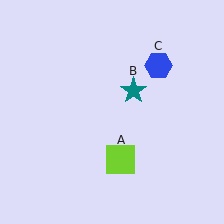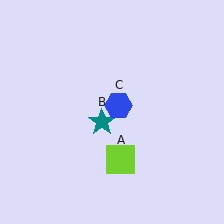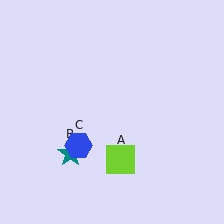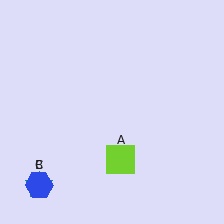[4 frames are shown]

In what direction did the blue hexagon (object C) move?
The blue hexagon (object C) moved down and to the left.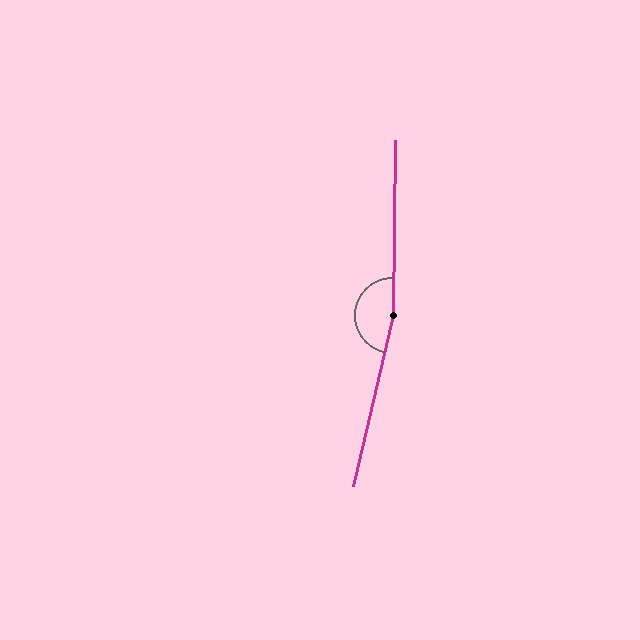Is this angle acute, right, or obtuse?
It is obtuse.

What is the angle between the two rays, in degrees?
Approximately 168 degrees.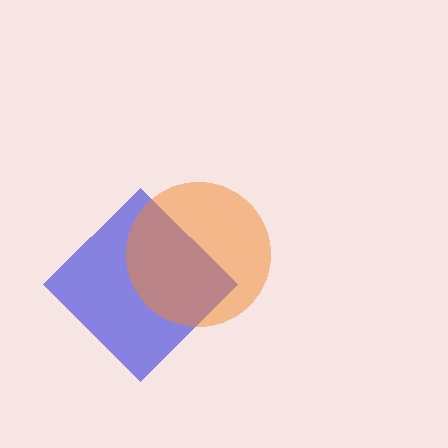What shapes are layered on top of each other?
The layered shapes are: a blue diamond, an orange circle.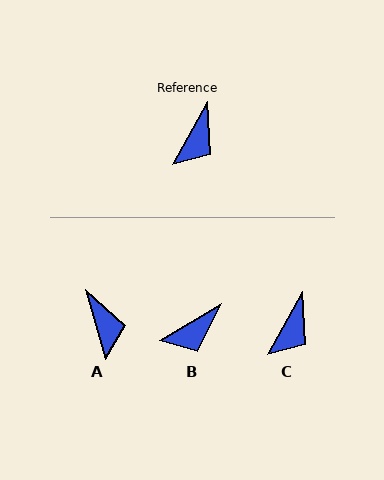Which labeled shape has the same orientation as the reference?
C.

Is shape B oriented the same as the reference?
No, it is off by about 31 degrees.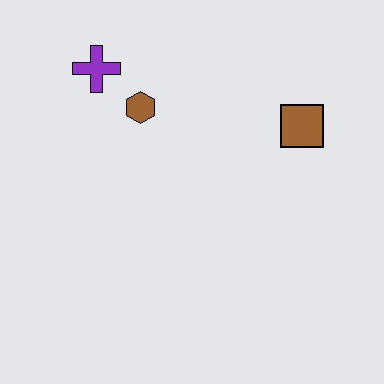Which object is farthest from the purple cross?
The brown square is farthest from the purple cross.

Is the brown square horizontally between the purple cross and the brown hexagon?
No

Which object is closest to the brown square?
The brown hexagon is closest to the brown square.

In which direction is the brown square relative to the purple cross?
The brown square is to the right of the purple cross.